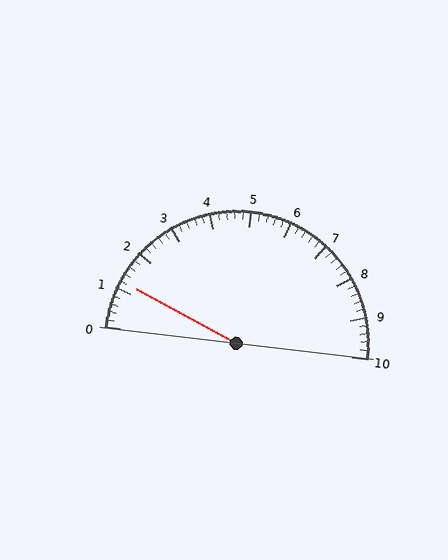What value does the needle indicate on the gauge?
The needle indicates approximately 1.2.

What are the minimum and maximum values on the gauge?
The gauge ranges from 0 to 10.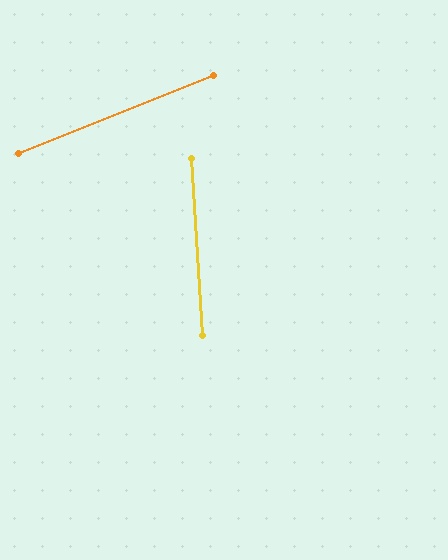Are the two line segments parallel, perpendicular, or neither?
Neither parallel nor perpendicular — they differ by about 72°.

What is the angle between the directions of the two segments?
Approximately 72 degrees.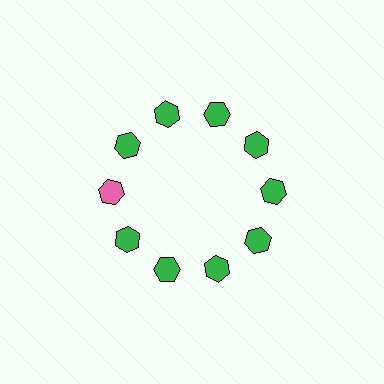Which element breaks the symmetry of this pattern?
The pink hexagon at roughly the 9 o'clock position breaks the symmetry. All other shapes are green hexagons.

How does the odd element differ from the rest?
It has a different color: pink instead of green.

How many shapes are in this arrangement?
There are 10 shapes arranged in a ring pattern.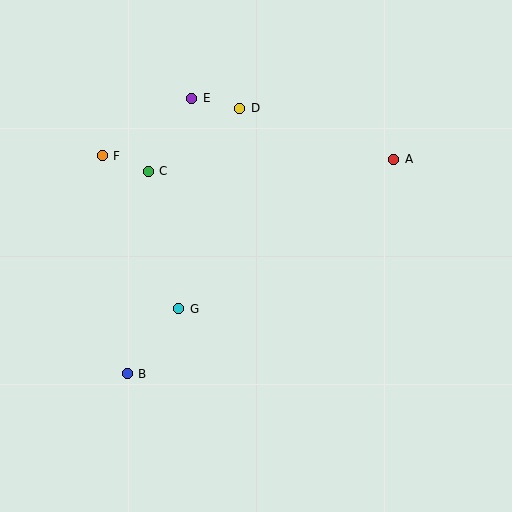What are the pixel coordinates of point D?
Point D is at (240, 108).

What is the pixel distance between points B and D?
The distance between B and D is 288 pixels.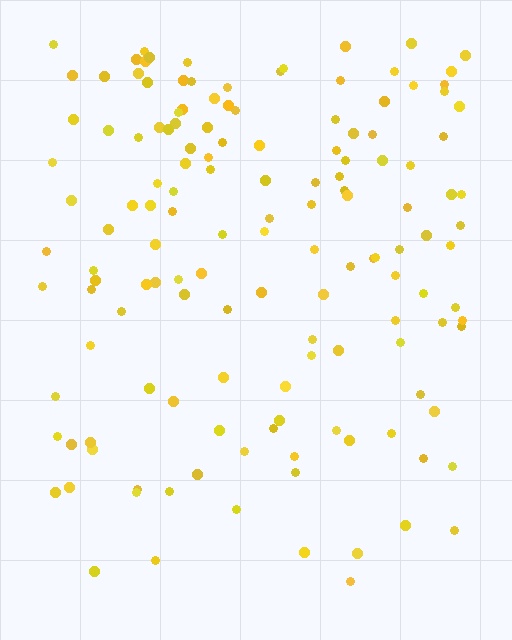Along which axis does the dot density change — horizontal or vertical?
Vertical.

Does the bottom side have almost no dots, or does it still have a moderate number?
Still a moderate number, just noticeably fewer than the top.